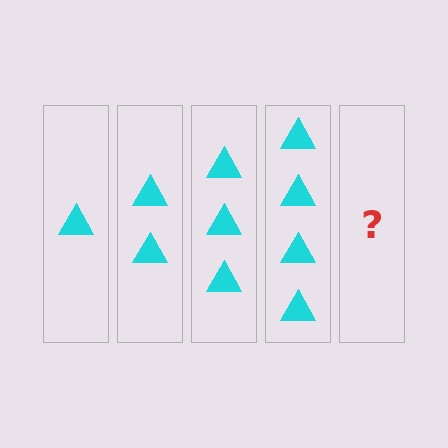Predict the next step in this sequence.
The next step is 5 triangles.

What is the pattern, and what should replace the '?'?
The pattern is that each step adds one more triangle. The '?' should be 5 triangles.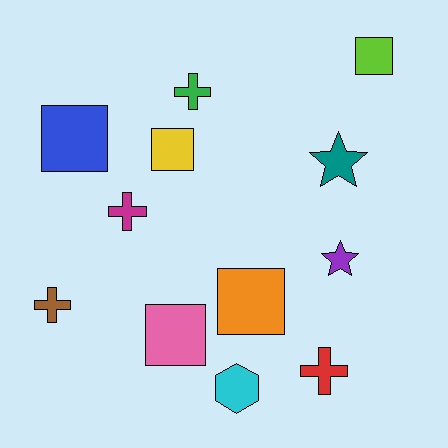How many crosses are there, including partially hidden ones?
There are 4 crosses.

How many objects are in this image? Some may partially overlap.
There are 12 objects.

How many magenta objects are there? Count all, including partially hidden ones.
There is 1 magenta object.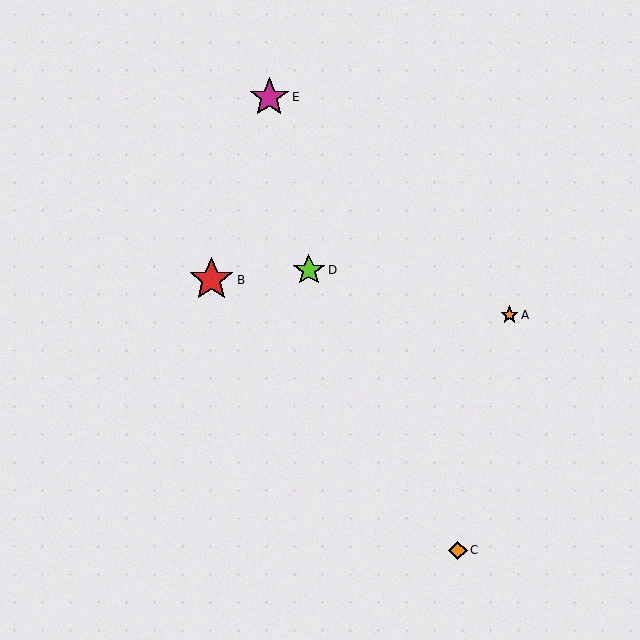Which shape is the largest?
The red star (labeled B) is the largest.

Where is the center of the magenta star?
The center of the magenta star is at (269, 97).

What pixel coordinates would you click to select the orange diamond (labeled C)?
Click at (458, 550) to select the orange diamond C.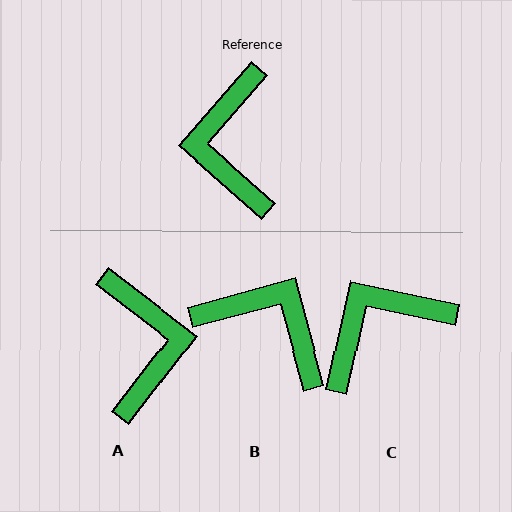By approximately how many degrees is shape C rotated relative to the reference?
Approximately 61 degrees clockwise.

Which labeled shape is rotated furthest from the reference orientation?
A, about 176 degrees away.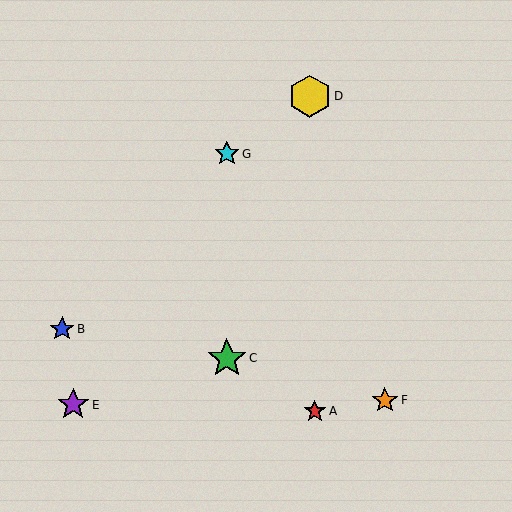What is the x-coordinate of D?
Object D is at x≈310.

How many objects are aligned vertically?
2 objects (C, G) are aligned vertically.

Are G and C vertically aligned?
Yes, both are at x≈227.